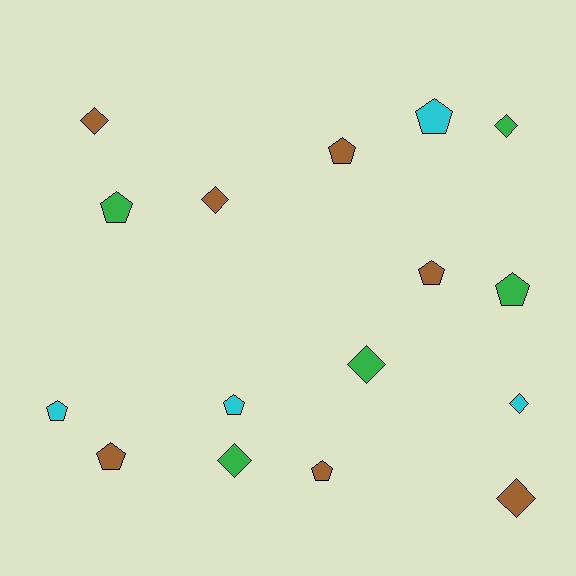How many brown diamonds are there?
There are 3 brown diamonds.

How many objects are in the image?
There are 16 objects.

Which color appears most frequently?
Brown, with 7 objects.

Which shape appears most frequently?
Pentagon, with 9 objects.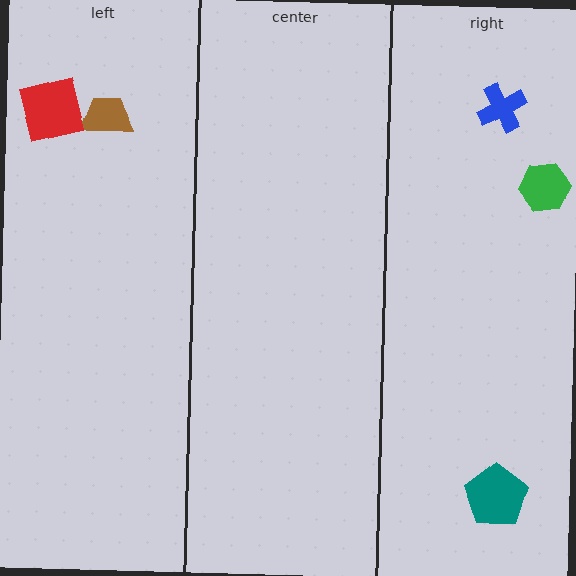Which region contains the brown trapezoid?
The left region.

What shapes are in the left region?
The brown trapezoid, the red square.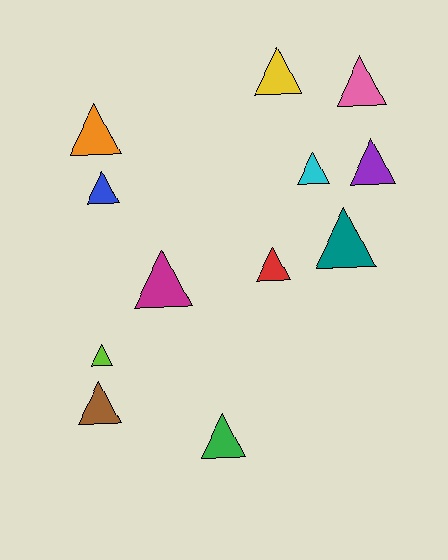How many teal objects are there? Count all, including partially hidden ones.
There is 1 teal object.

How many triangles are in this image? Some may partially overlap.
There are 12 triangles.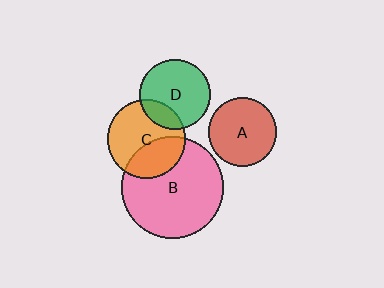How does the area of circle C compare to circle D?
Approximately 1.2 times.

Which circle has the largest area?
Circle B (pink).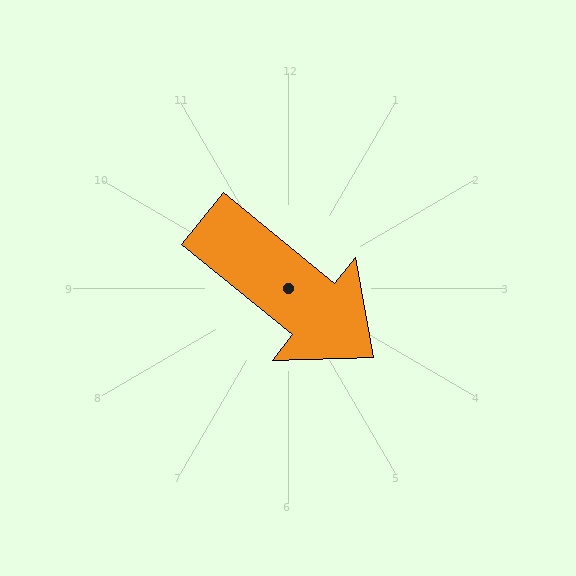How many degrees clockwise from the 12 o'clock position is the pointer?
Approximately 129 degrees.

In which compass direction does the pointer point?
Southeast.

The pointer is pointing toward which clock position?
Roughly 4 o'clock.